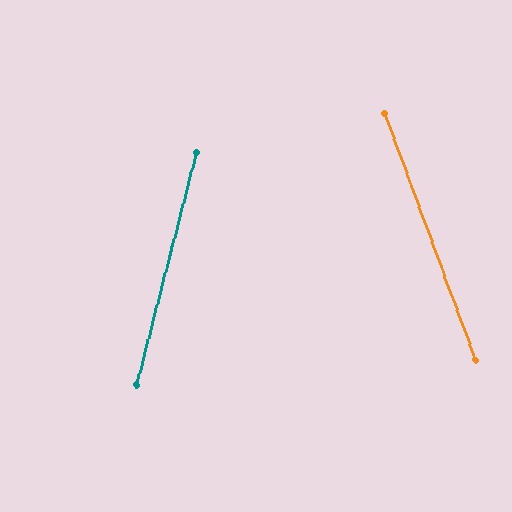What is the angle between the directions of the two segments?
Approximately 34 degrees.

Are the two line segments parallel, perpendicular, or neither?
Neither parallel nor perpendicular — they differ by about 34°.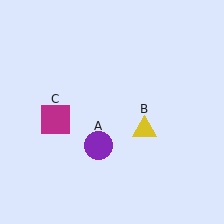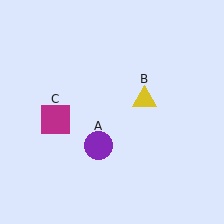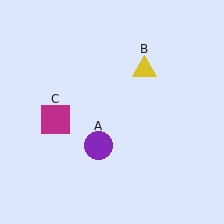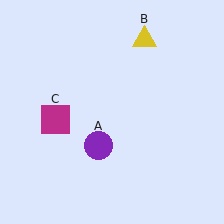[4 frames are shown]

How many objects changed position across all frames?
1 object changed position: yellow triangle (object B).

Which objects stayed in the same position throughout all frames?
Purple circle (object A) and magenta square (object C) remained stationary.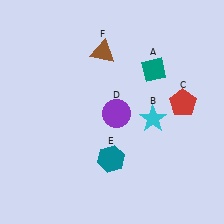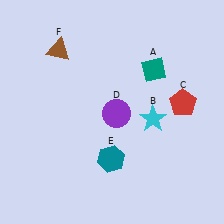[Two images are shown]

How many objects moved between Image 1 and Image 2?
1 object moved between the two images.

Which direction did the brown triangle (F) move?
The brown triangle (F) moved left.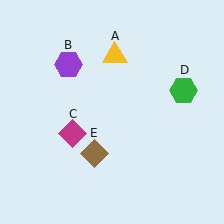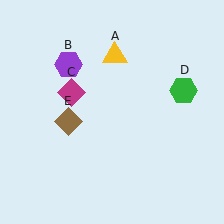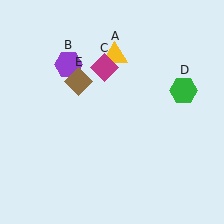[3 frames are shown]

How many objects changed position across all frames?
2 objects changed position: magenta diamond (object C), brown diamond (object E).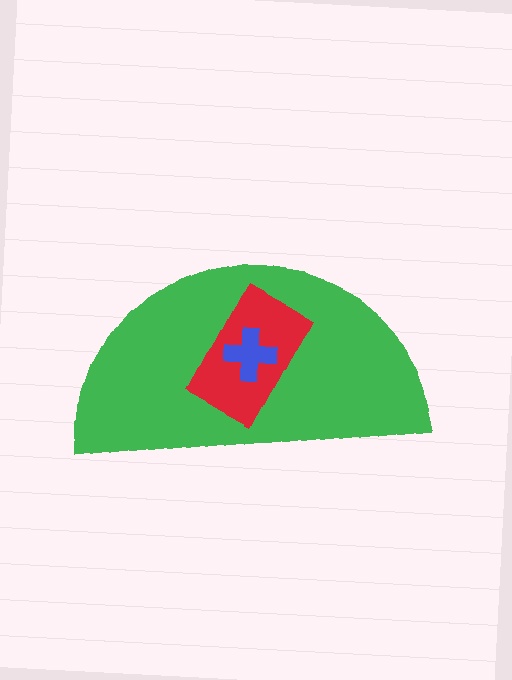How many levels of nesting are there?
3.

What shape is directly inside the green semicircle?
The red rectangle.